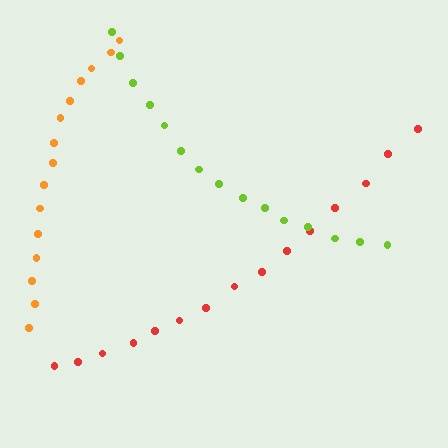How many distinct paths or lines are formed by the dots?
There are 3 distinct paths.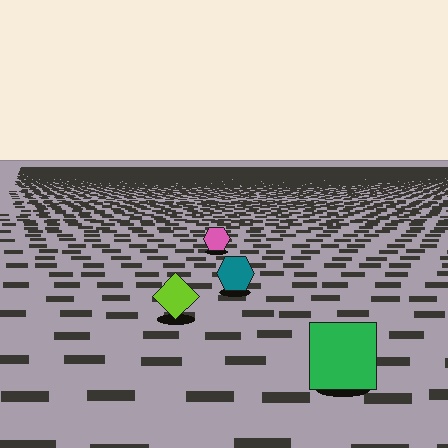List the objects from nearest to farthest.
From nearest to farthest: the green square, the lime diamond, the teal hexagon, the pink hexagon.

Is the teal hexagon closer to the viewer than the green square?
No. The green square is closer — you can tell from the texture gradient: the ground texture is coarser near it.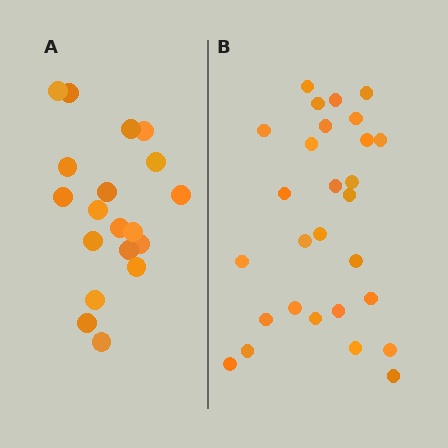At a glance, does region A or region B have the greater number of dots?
Region B (the right region) has more dots.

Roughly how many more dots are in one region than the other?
Region B has roughly 8 or so more dots than region A.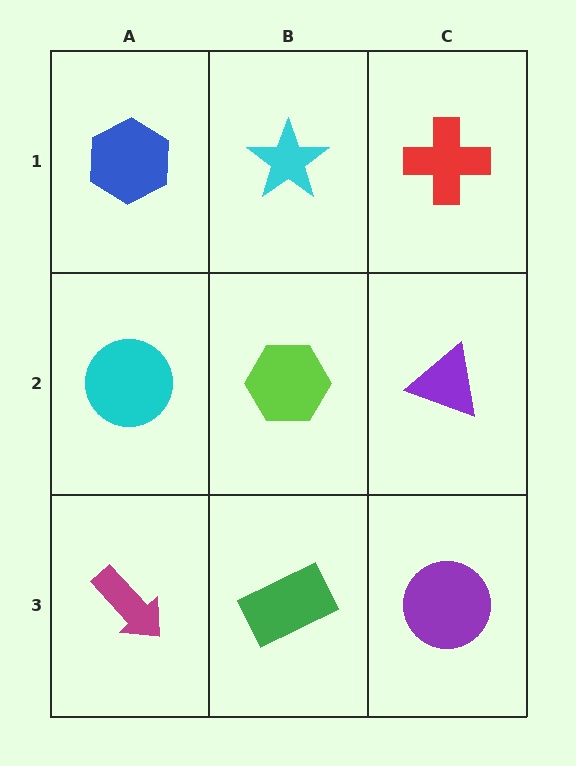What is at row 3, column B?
A green rectangle.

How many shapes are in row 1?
3 shapes.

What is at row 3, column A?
A magenta arrow.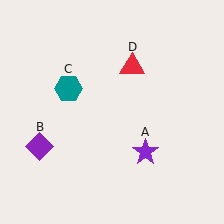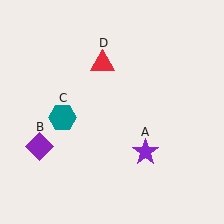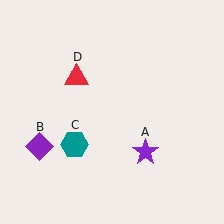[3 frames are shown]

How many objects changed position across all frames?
2 objects changed position: teal hexagon (object C), red triangle (object D).